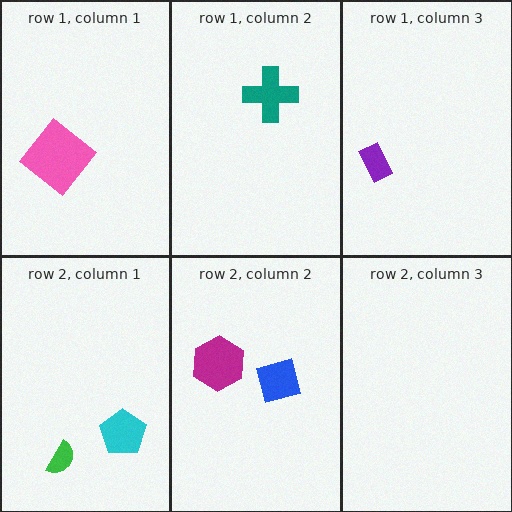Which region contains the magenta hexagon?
The row 2, column 2 region.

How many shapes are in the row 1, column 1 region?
1.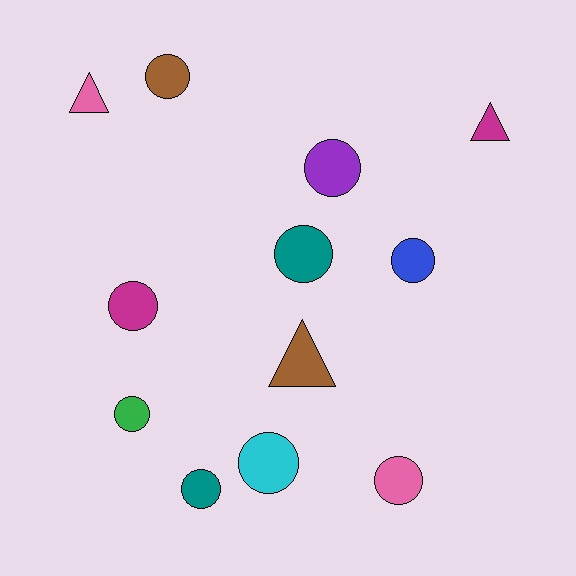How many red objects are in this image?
There are no red objects.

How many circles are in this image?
There are 9 circles.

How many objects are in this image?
There are 12 objects.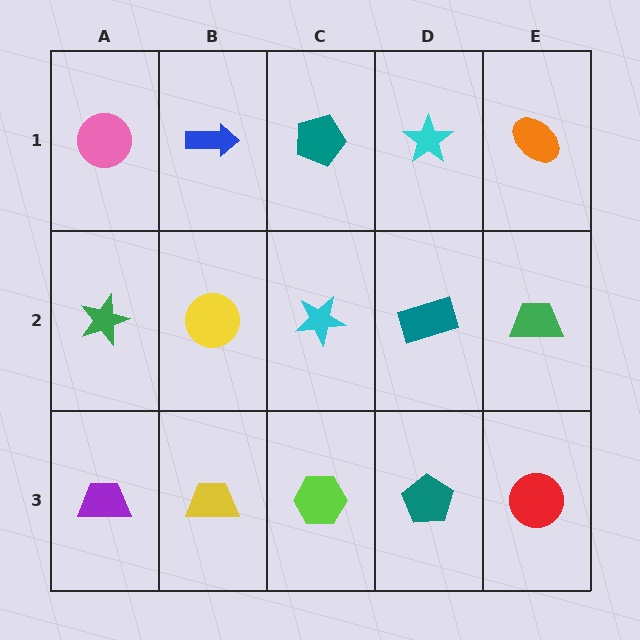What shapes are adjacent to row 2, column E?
An orange ellipse (row 1, column E), a red circle (row 3, column E), a teal rectangle (row 2, column D).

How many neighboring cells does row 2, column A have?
3.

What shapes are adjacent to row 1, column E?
A green trapezoid (row 2, column E), a cyan star (row 1, column D).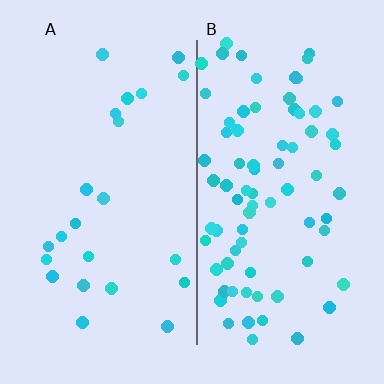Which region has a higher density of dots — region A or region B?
B (the right).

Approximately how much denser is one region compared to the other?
Approximately 3.4× — region B over region A.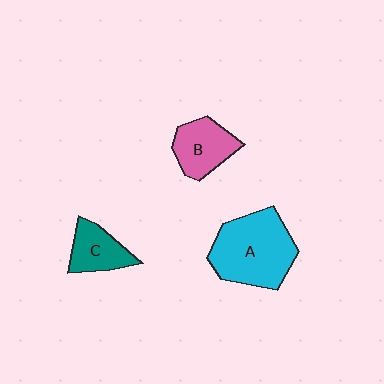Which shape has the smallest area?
Shape C (teal).